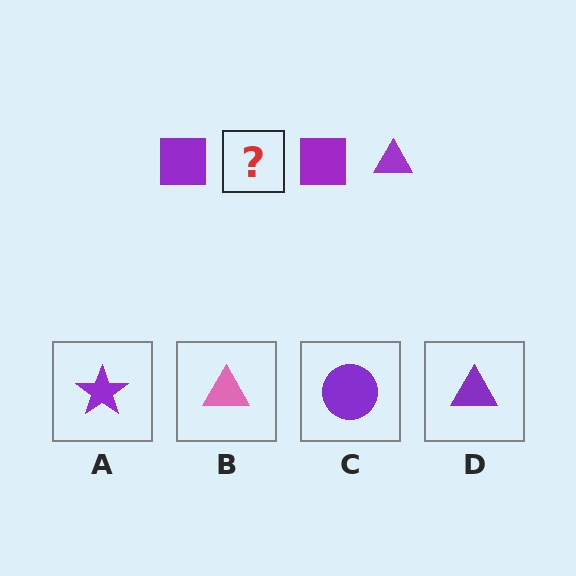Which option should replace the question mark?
Option D.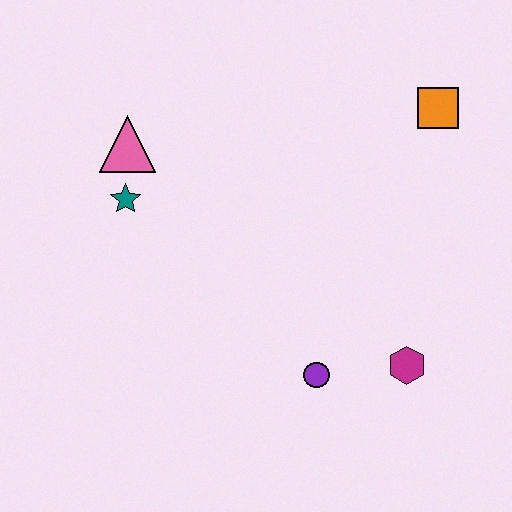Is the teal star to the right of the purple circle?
No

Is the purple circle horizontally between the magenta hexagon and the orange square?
No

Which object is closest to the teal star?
The pink triangle is closest to the teal star.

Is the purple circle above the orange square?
No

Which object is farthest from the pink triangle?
The magenta hexagon is farthest from the pink triangle.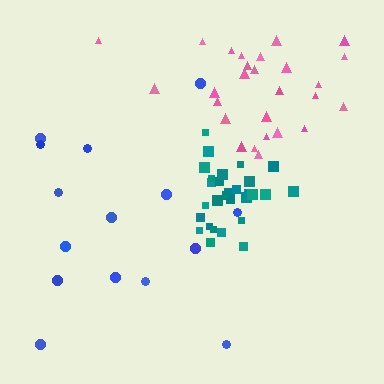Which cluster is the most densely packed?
Teal.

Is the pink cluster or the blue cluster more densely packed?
Pink.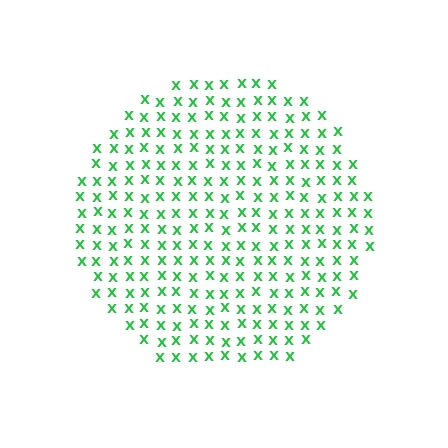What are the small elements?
The small elements are letter X's.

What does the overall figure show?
The overall figure shows a circle.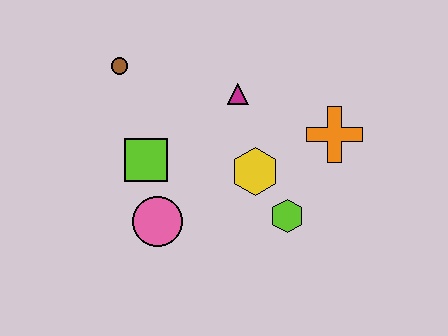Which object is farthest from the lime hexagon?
The brown circle is farthest from the lime hexagon.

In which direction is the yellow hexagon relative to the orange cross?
The yellow hexagon is to the left of the orange cross.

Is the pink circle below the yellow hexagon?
Yes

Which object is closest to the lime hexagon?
The yellow hexagon is closest to the lime hexagon.